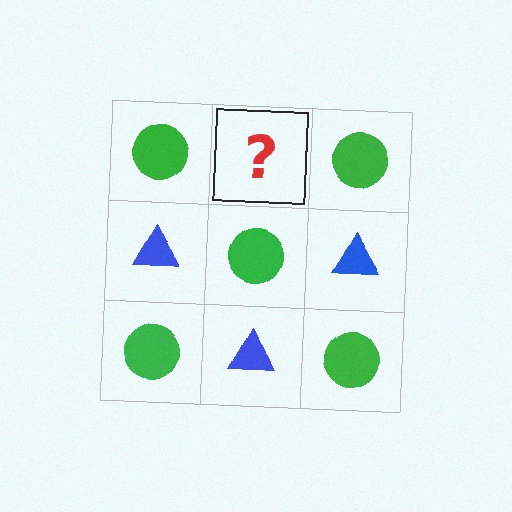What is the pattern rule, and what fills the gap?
The rule is that it alternates green circle and blue triangle in a checkerboard pattern. The gap should be filled with a blue triangle.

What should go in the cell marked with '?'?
The missing cell should contain a blue triangle.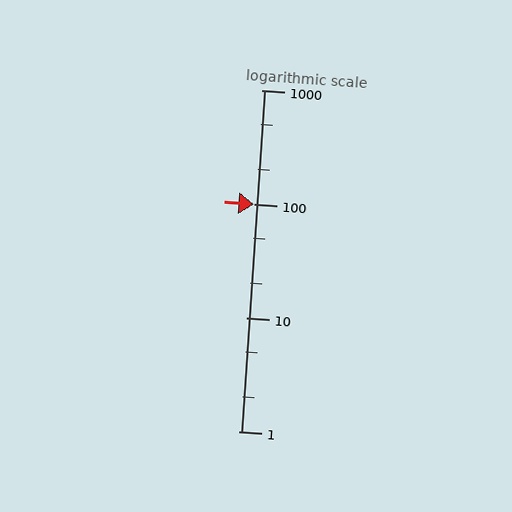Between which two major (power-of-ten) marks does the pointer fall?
The pointer is between 100 and 1000.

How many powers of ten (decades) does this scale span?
The scale spans 3 decades, from 1 to 1000.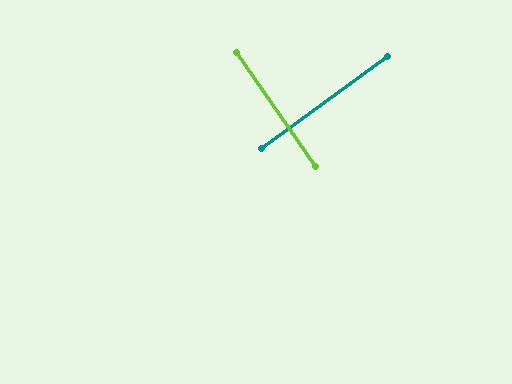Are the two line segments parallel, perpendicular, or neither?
Perpendicular — they meet at approximately 89°.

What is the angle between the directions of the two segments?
Approximately 89 degrees.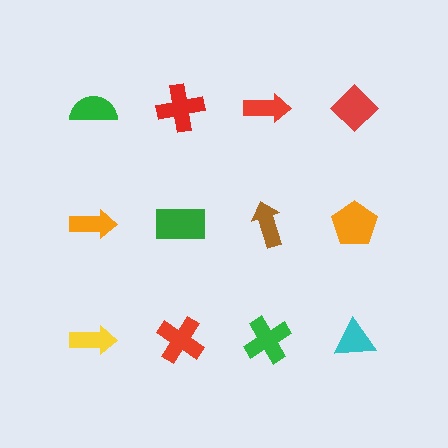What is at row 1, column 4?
A red diamond.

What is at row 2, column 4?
An orange pentagon.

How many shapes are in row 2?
4 shapes.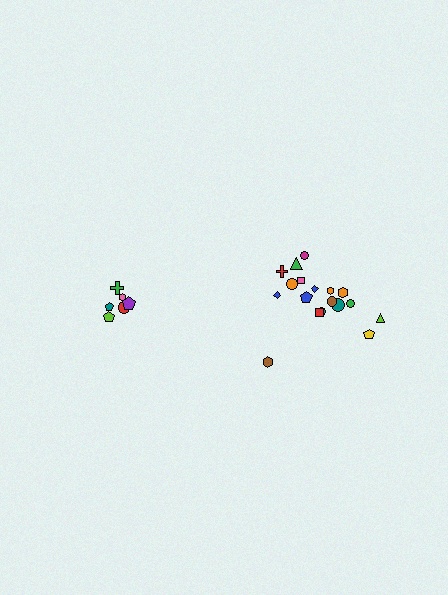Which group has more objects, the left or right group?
The right group.